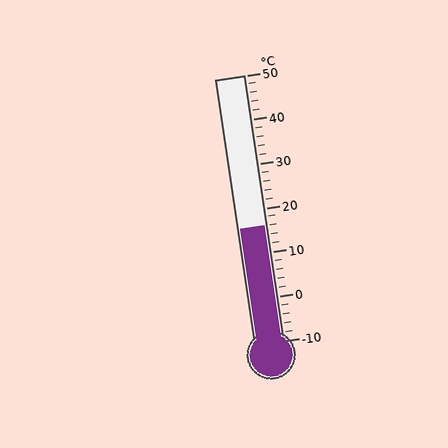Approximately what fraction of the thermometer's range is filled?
The thermometer is filled to approximately 45% of its range.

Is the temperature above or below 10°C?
The temperature is above 10°C.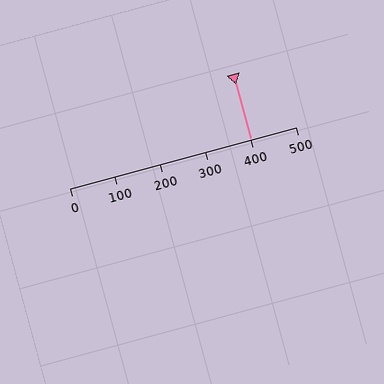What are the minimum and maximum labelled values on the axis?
The axis runs from 0 to 500.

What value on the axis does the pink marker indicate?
The marker indicates approximately 400.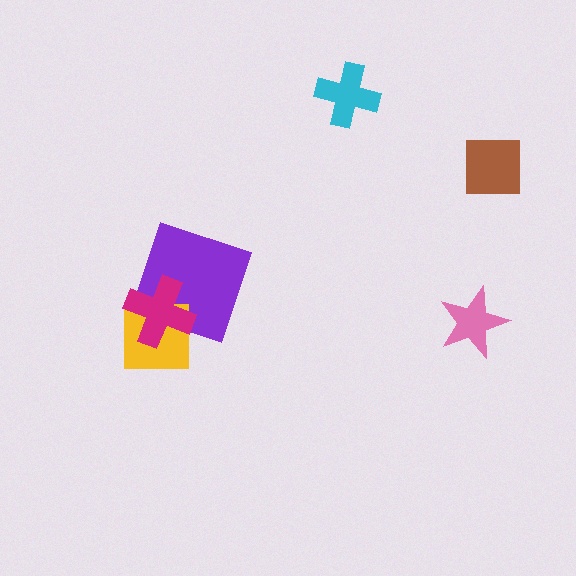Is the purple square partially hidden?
Yes, it is partially covered by another shape.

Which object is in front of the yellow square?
The magenta cross is in front of the yellow square.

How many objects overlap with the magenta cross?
2 objects overlap with the magenta cross.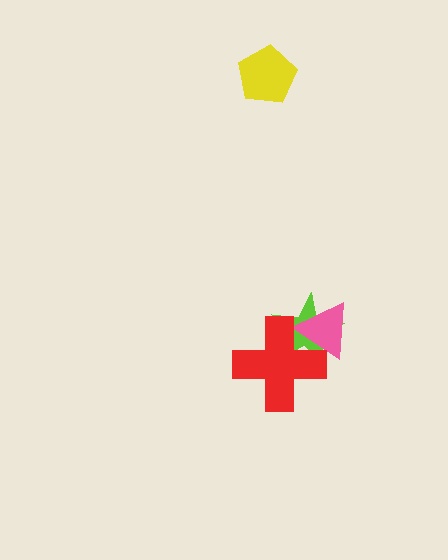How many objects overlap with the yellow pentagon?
0 objects overlap with the yellow pentagon.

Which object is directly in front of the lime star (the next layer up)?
The pink triangle is directly in front of the lime star.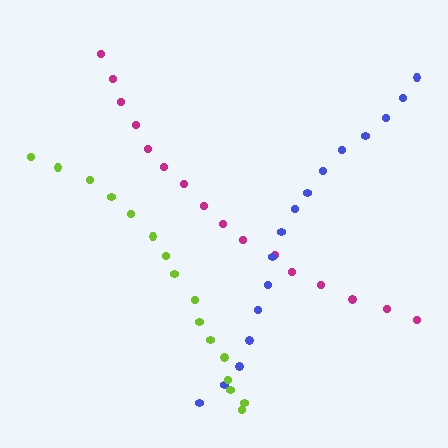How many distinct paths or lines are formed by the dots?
There are 3 distinct paths.